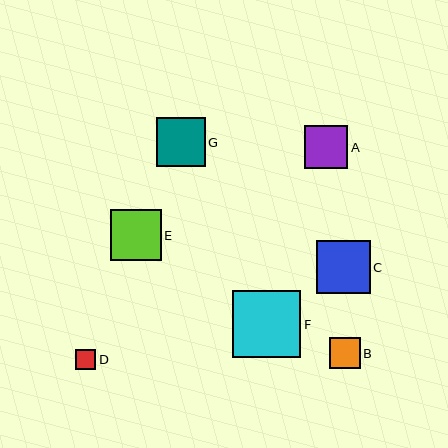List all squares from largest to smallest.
From largest to smallest: F, C, E, G, A, B, D.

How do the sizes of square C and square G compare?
Square C and square G are approximately the same size.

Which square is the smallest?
Square D is the smallest with a size of approximately 20 pixels.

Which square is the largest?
Square F is the largest with a size of approximately 68 pixels.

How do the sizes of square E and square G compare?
Square E and square G are approximately the same size.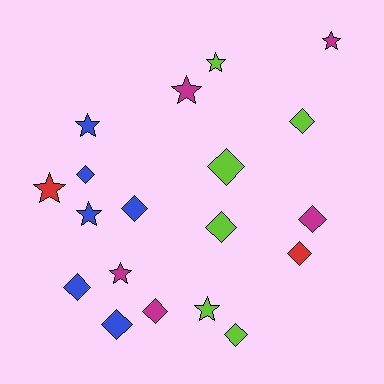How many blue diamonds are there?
There are 4 blue diamonds.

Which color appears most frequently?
Lime, with 6 objects.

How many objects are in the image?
There are 19 objects.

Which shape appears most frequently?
Diamond, with 11 objects.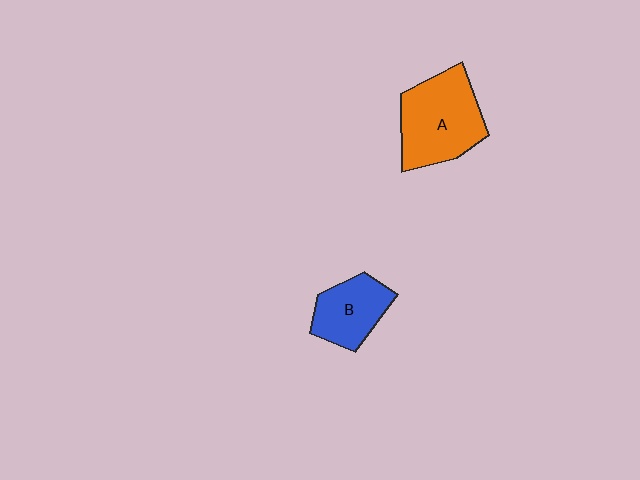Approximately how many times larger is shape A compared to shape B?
Approximately 1.6 times.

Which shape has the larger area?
Shape A (orange).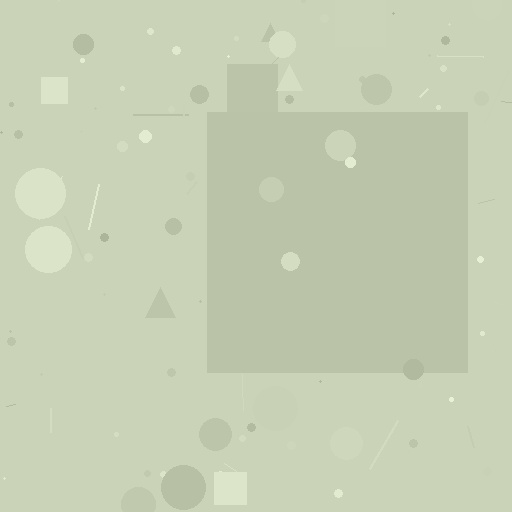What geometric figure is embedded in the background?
A square is embedded in the background.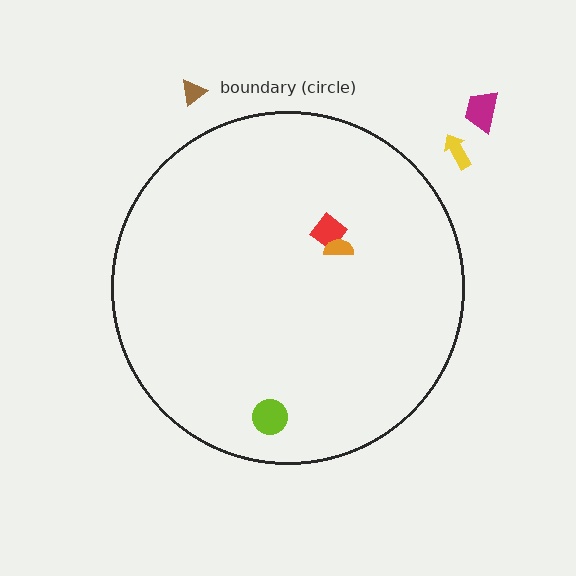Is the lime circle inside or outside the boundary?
Inside.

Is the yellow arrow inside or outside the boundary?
Outside.